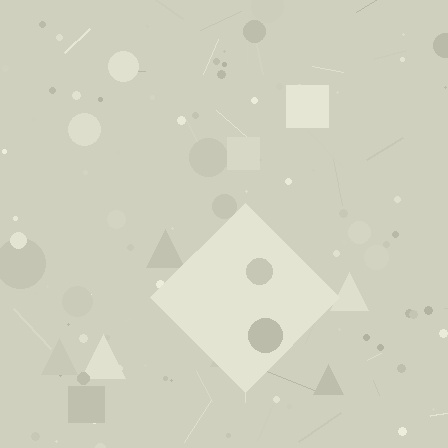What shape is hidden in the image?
A diamond is hidden in the image.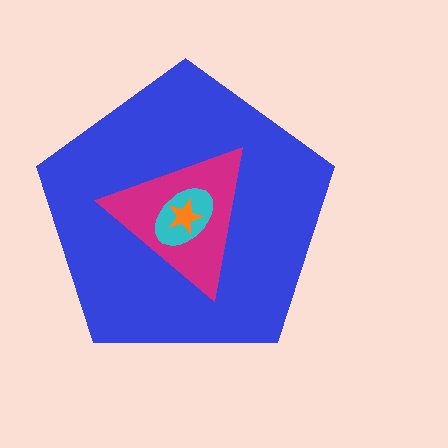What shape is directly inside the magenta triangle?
The cyan ellipse.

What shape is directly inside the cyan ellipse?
The orange star.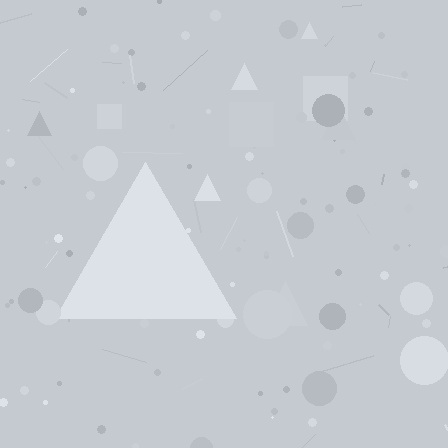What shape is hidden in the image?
A triangle is hidden in the image.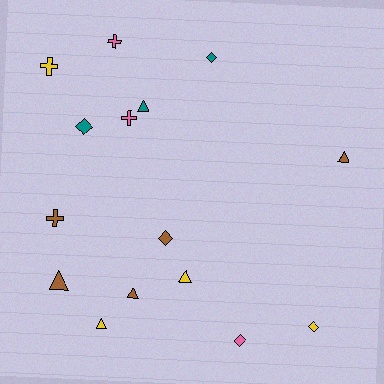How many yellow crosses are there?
There is 1 yellow cross.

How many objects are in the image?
There are 15 objects.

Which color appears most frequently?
Brown, with 5 objects.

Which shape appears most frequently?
Triangle, with 6 objects.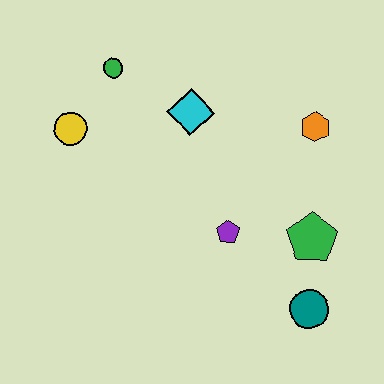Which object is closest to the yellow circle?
The green circle is closest to the yellow circle.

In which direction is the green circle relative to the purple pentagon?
The green circle is above the purple pentagon.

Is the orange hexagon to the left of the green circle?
No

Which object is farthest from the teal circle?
The green circle is farthest from the teal circle.